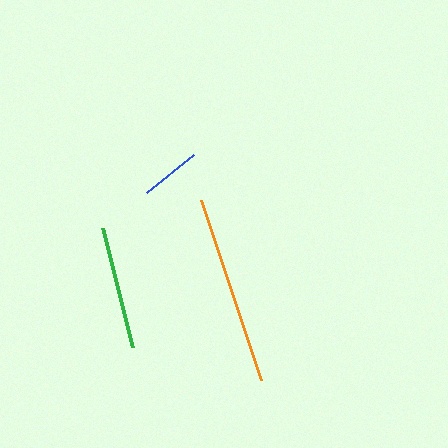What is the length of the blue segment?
The blue segment is approximately 61 pixels long.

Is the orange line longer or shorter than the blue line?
The orange line is longer than the blue line.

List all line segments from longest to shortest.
From longest to shortest: orange, green, blue.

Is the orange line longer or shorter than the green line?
The orange line is longer than the green line.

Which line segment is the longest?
The orange line is the longest at approximately 191 pixels.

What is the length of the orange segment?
The orange segment is approximately 191 pixels long.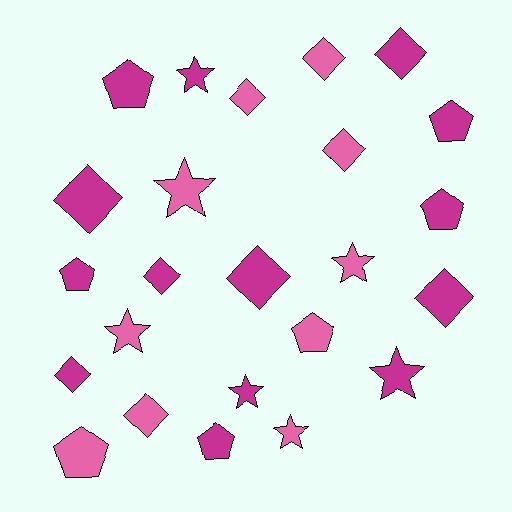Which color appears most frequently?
Magenta, with 14 objects.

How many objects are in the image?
There are 24 objects.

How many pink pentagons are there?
There are 2 pink pentagons.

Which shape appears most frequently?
Diamond, with 10 objects.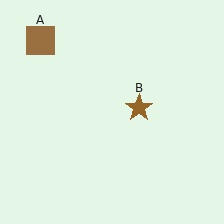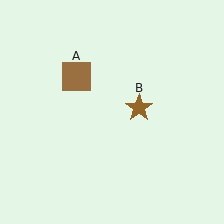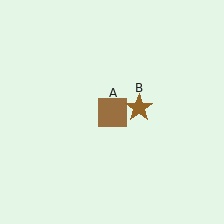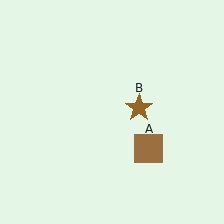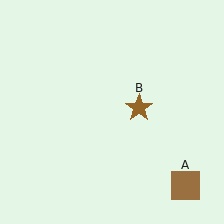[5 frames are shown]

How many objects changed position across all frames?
1 object changed position: brown square (object A).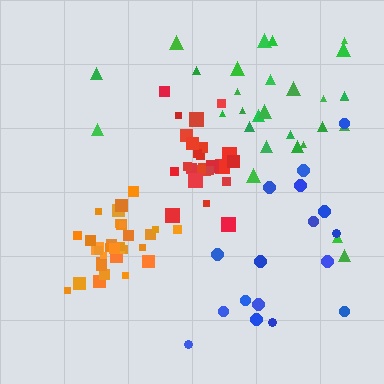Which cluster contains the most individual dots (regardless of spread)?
Orange (32).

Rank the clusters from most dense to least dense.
orange, red, green, blue.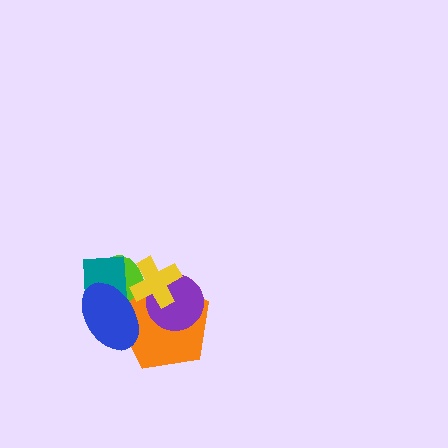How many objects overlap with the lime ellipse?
4 objects overlap with the lime ellipse.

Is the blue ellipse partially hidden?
No, no other shape covers it.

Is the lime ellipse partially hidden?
Yes, it is partially covered by another shape.